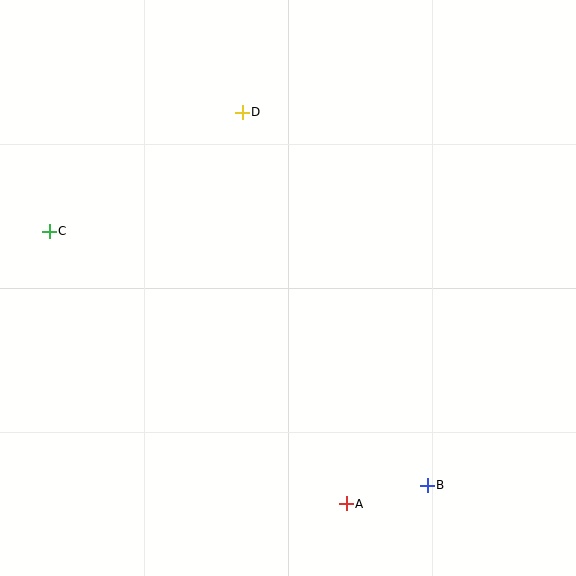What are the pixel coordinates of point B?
Point B is at (427, 485).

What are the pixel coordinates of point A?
Point A is at (346, 504).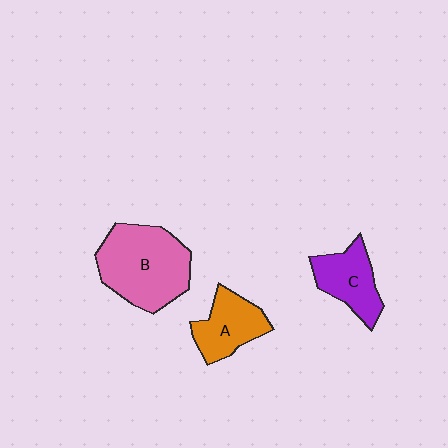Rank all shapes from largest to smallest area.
From largest to smallest: B (pink), A (orange), C (purple).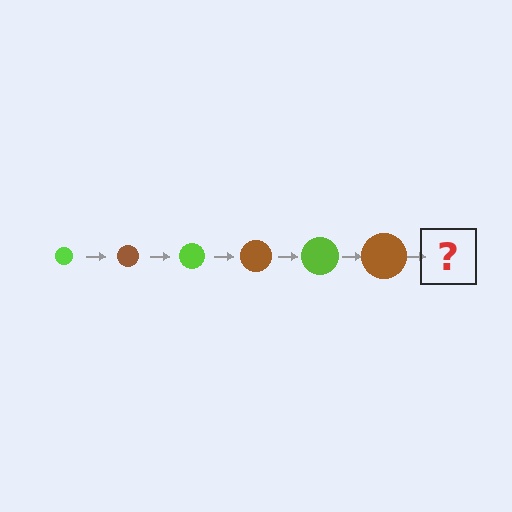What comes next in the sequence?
The next element should be a lime circle, larger than the previous one.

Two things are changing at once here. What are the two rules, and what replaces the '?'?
The two rules are that the circle grows larger each step and the color cycles through lime and brown. The '?' should be a lime circle, larger than the previous one.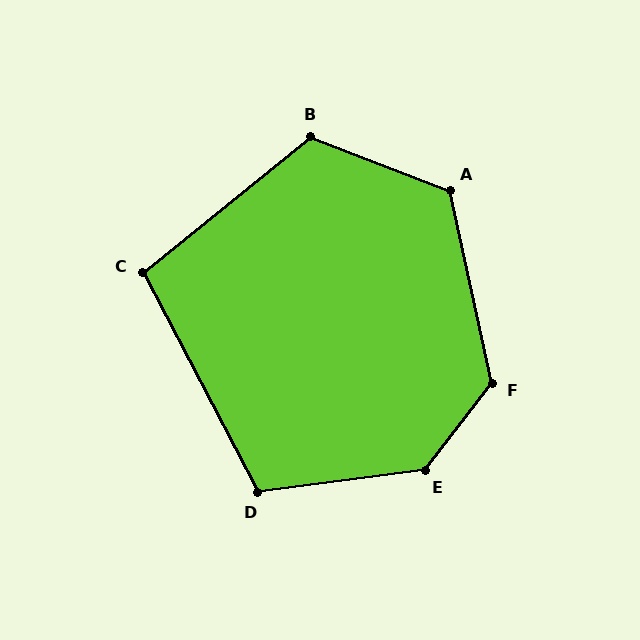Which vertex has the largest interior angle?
E, at approximately 135 degrees.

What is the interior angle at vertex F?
Approximately 130 degrees (obtuse).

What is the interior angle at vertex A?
Approximately 123 degrees (obtuse).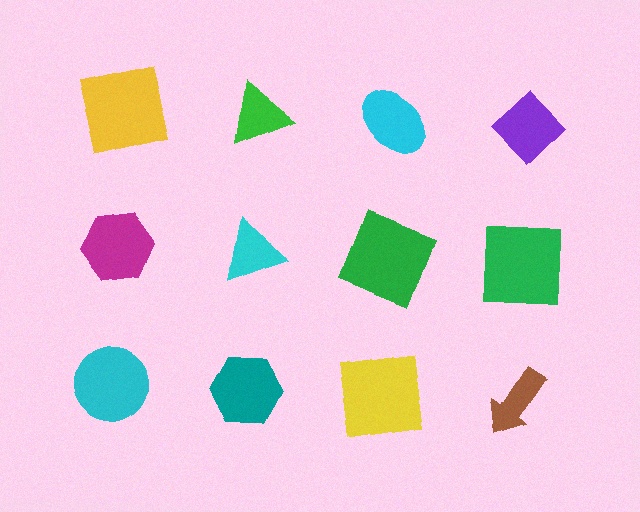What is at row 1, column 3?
A cyan ellipse.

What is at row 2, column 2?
A cyan triangle.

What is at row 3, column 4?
A brown arrow.